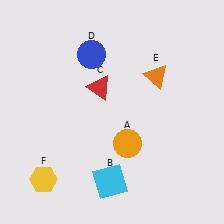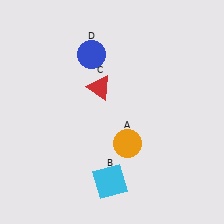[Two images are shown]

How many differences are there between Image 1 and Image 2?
There are 2 differences between the two images.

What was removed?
The orange triangle (E), the yellow hexagon (F) were removed in Image 2.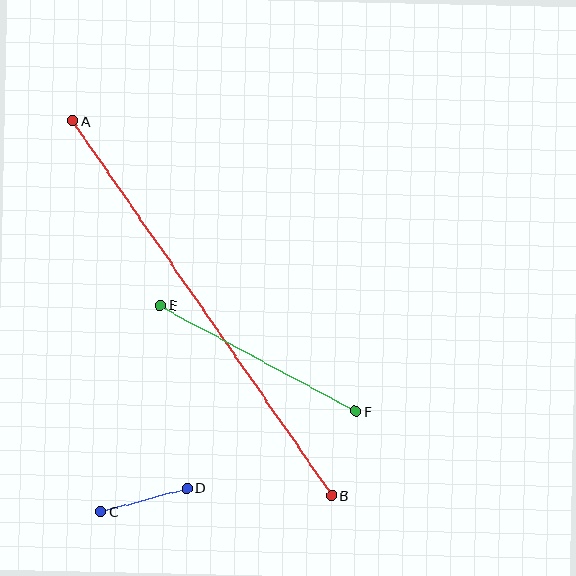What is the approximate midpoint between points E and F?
The midpoint is at approximately (258, 358) pixels.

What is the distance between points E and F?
The distance is approximately 223 pixels.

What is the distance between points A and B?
The distance is approximately 456 pixels.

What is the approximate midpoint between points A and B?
The midpoint is at approximately (202, 308) pixels.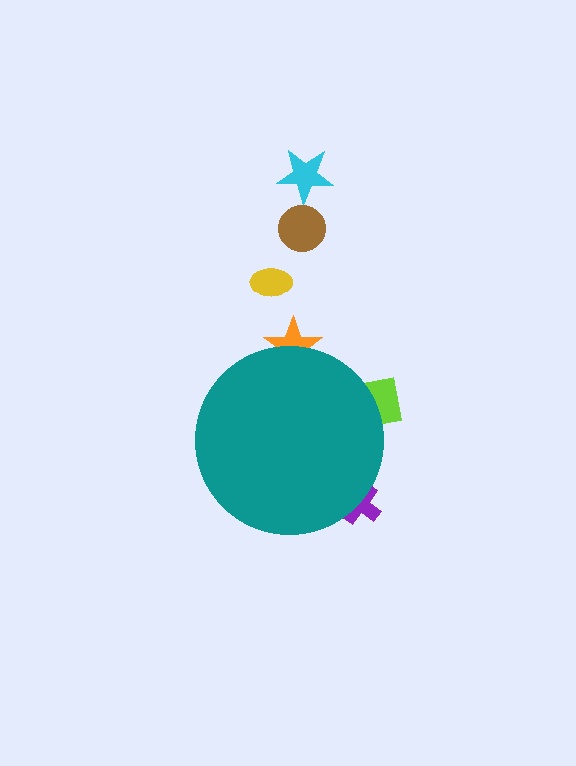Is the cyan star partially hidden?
No, the cyan star is fully visible.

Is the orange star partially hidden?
Yes, the orange star is partially hidden behind the teal circle.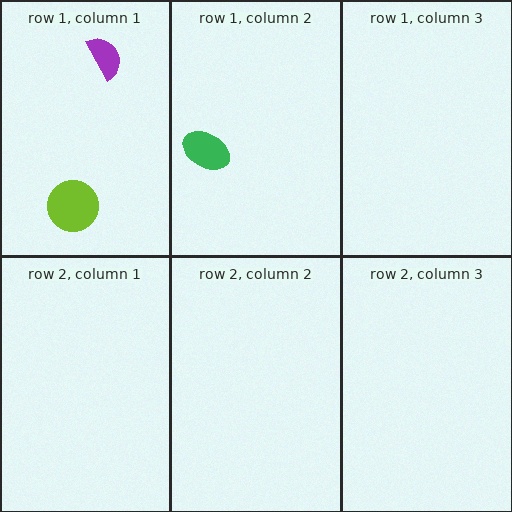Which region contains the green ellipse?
The row 1, column 2 region.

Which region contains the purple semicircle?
The row 1, column 1 region.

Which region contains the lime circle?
The row 1, column 1 region.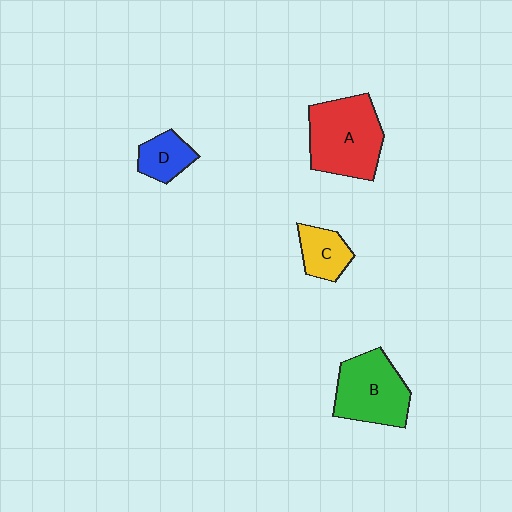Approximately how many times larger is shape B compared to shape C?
Approximately 2.0 times.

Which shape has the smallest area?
Shape D (blue).